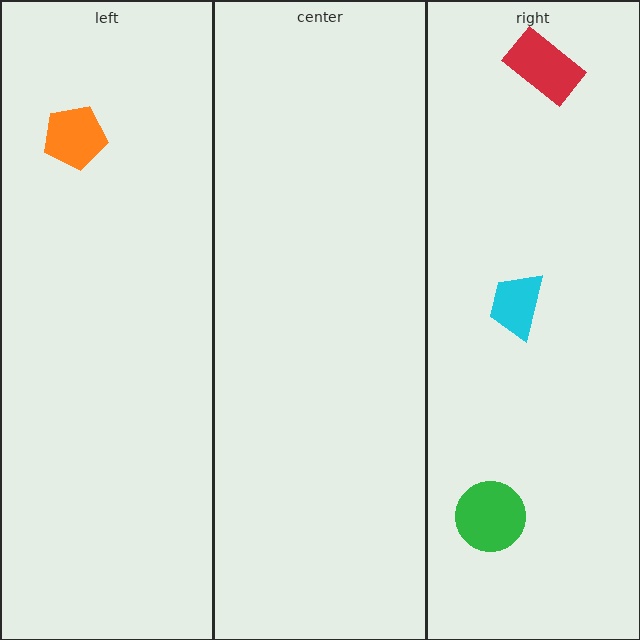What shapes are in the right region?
The cyan trapezoid, the red rectangle, the green circle.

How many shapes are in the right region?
3.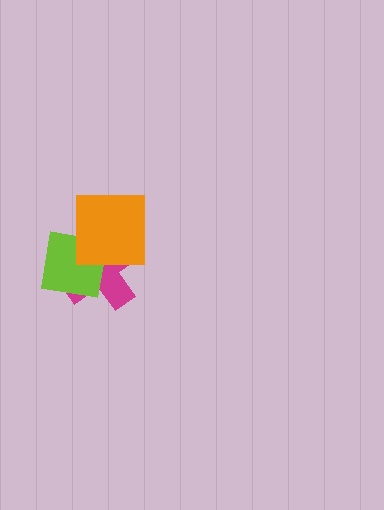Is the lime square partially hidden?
Yes, it is partially covered by another shape.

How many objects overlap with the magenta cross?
2 objects overlap with the magenta cross.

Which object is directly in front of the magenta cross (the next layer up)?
The lime square is directly in front of the magenta cross.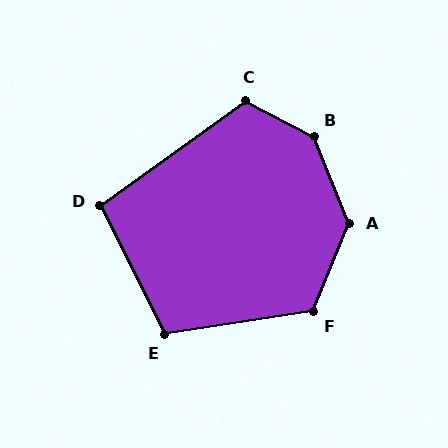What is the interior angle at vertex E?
Approximately 108 degrees (obtuse).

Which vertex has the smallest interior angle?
D, at approximately 99 degrees.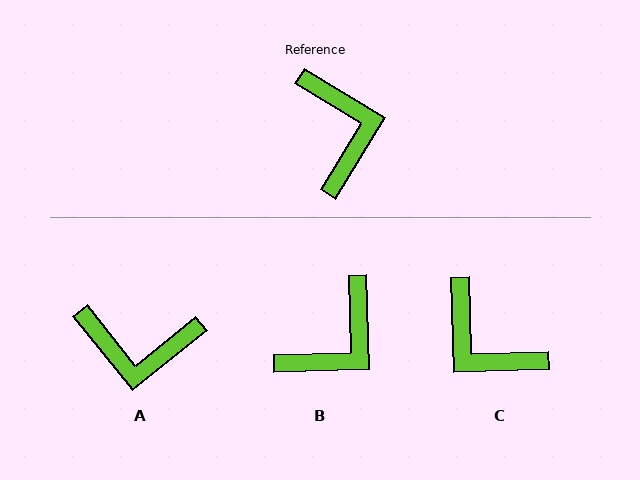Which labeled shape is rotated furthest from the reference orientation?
C, about 147 degrees away.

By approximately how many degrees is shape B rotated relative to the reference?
Approximately 57 degrees clockwise.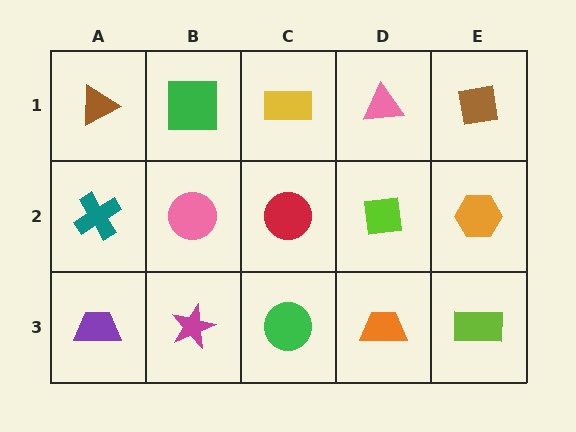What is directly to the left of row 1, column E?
A pink triangle.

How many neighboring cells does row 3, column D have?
3.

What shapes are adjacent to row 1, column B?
A pink circle (row 2, column B), a brown triangle (row 1, column A), a yellow rectangle (row 1, column C).